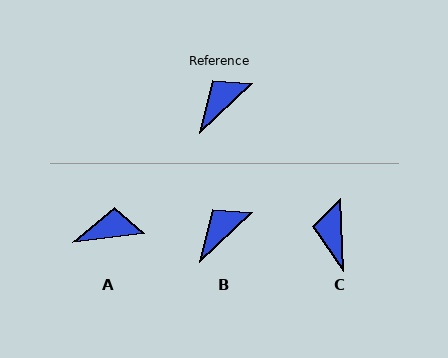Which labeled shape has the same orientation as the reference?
B.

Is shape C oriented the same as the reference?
No, it is off by about 49 degrees.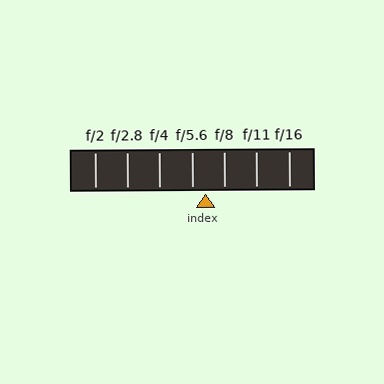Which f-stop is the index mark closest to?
The index mark is closest to f/5.6.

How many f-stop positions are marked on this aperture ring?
There are 7 f-stop positions marked.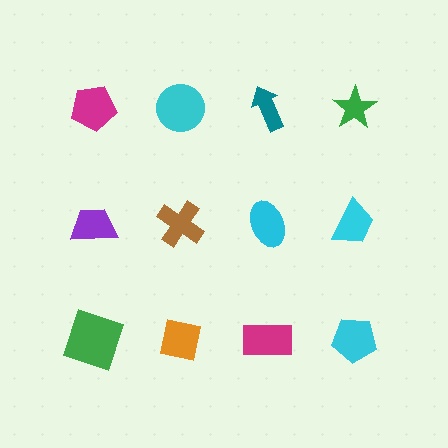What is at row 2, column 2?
A brown cross.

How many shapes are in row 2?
4 shapes.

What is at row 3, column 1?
A green square.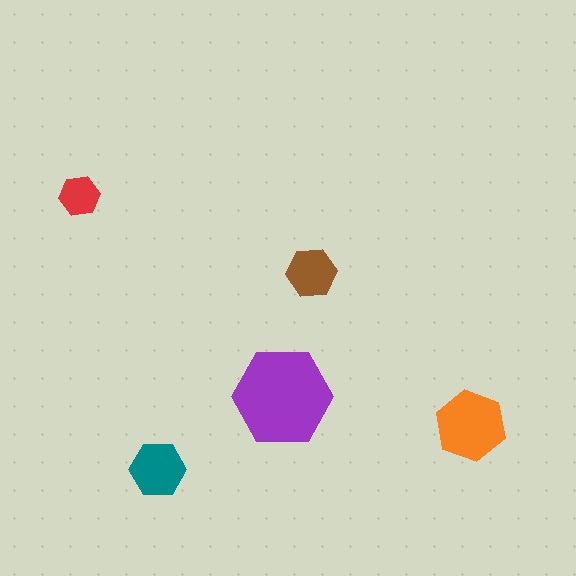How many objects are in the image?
There are 5 objects in the image.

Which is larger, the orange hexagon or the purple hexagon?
The purple one.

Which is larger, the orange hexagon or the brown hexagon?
The orange one.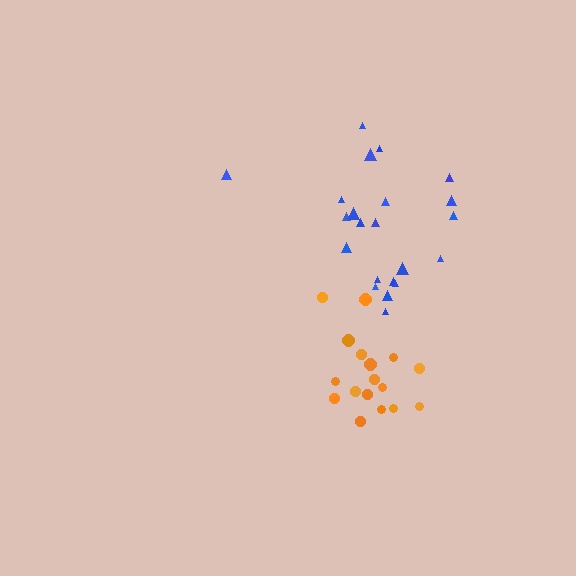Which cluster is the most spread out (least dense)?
Blue.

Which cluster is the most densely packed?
Orange.